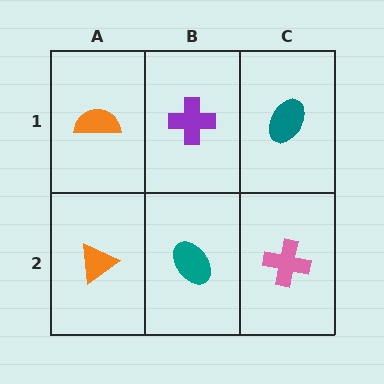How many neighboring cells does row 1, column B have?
3.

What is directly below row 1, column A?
An orange triangle.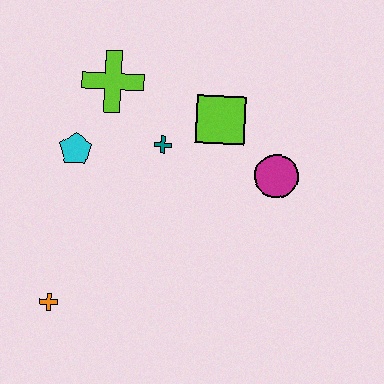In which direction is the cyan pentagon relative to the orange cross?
The cyan pentagon is above the orange cross.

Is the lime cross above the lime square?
Yes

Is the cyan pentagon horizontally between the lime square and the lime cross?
No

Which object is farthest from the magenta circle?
The orange cross is farthest from the magenta circle.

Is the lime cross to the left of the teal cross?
Yes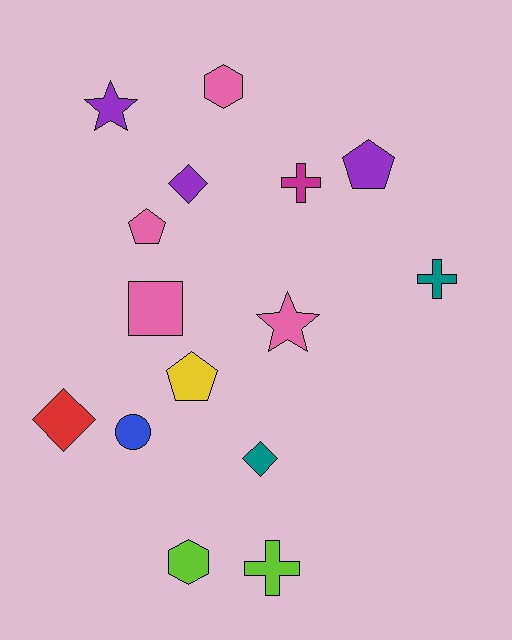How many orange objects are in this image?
There are no orange objects.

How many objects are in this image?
There are 15 objects.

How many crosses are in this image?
There are 3 crosses.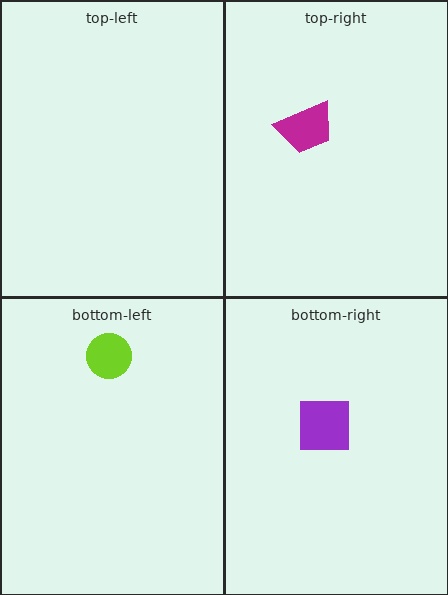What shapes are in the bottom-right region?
The purple square.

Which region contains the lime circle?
The bottom-left region.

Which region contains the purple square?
The bottom-right region.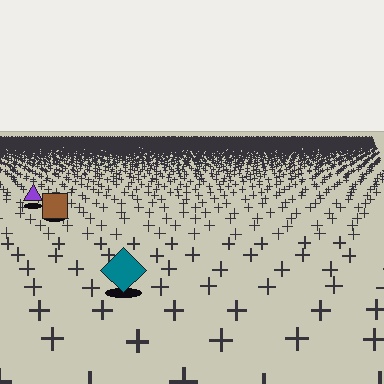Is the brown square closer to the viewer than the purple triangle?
Yes. The brown square is closer — you can tell from the texture gradient: the ground texture is coarser near it.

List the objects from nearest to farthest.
From nearest to farthest: the teal diamond, the brown square, the purple triangle.